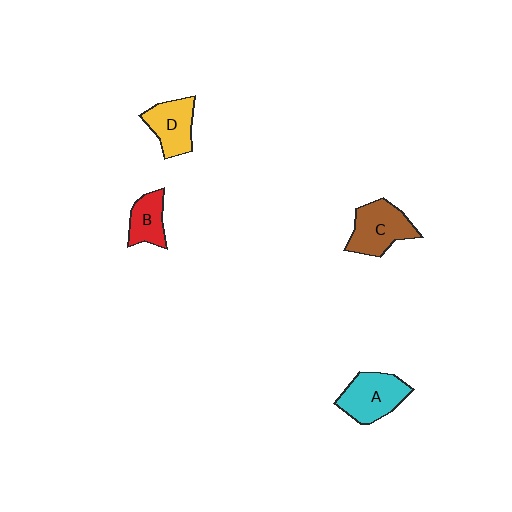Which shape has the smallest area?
Shape B (red).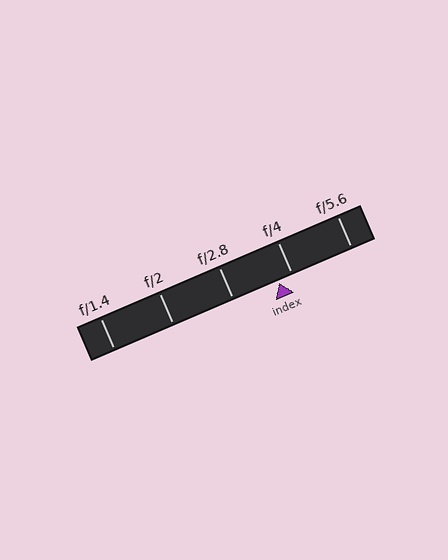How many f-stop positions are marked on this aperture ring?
There are 5 f-stop positions marked.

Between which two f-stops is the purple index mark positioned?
The index mark is between f/2.8 and f/4.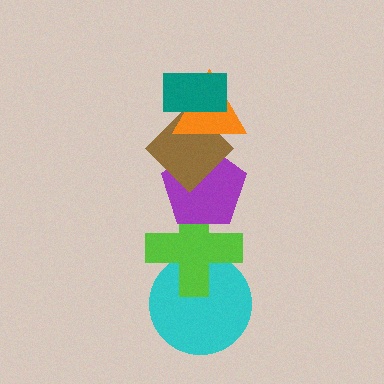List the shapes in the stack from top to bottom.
From top to bottom: the teal rectangle, the orange triangle, the brown diamond, the purple pentagon, the lime cross, the cyan circle.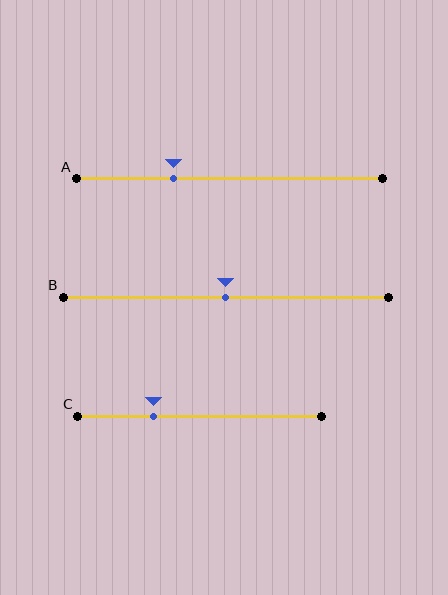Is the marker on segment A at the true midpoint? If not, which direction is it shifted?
No, the marker on segment A is shifted to the left by about 18% of the segment length.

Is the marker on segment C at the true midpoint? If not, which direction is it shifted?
No, the marker on segment C is shifted to the left by about 19% of the segment length.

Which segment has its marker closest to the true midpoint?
Segment B has its marker closest to the true midpoint.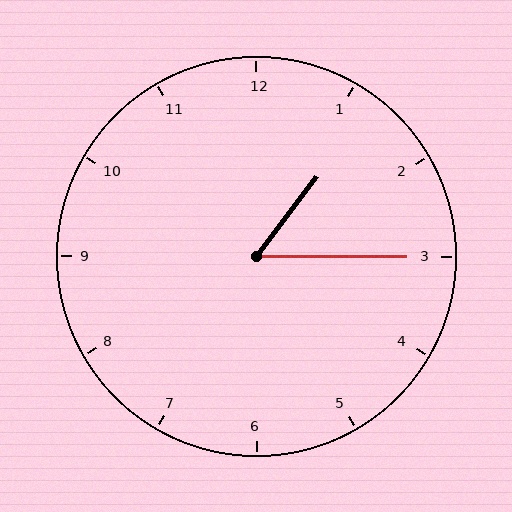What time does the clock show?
1:15.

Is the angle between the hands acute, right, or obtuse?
It is acute.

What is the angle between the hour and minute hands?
Approximately 52 degrees.